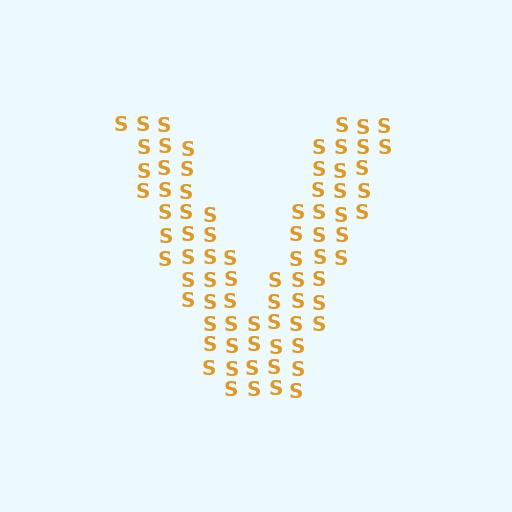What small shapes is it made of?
It is made of small letter S's.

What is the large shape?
The large shape is the letter V.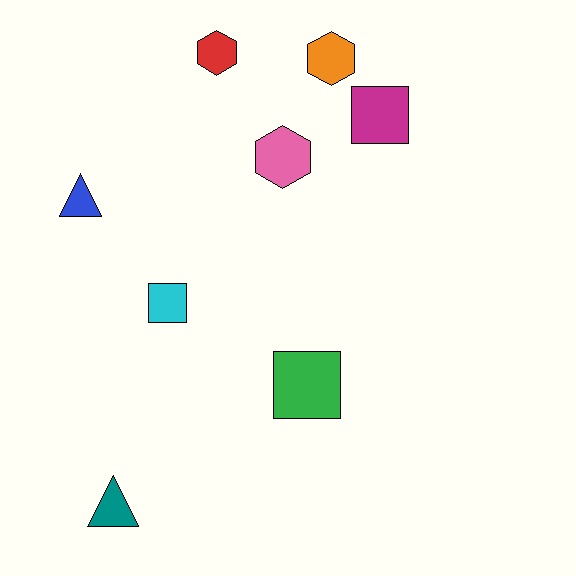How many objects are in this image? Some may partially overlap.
There are 8 objects.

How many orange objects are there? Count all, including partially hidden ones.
There is 1 orange object.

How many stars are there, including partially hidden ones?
There are no stars.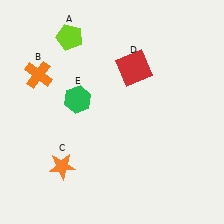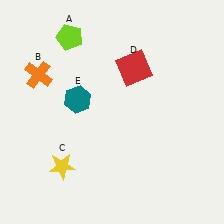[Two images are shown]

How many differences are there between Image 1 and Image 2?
There are 2 differences between the two images.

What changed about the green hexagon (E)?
In Image 1, E is green. In Image 2, it changed to teal.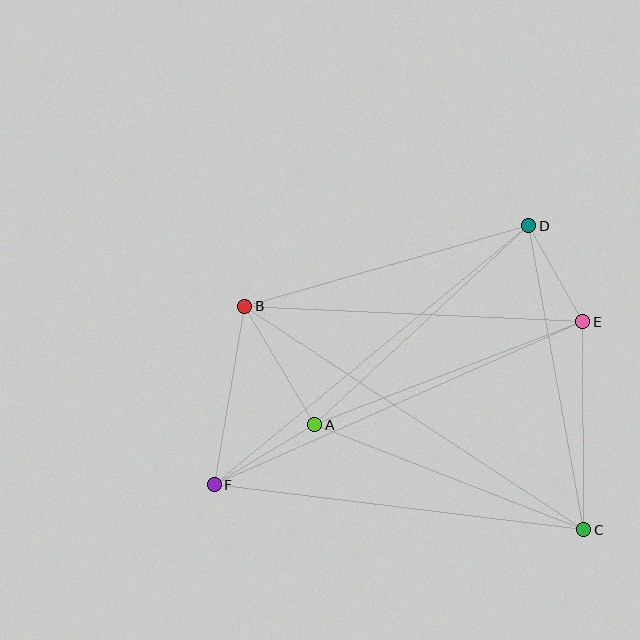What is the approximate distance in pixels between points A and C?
The distance between A and C is approximately 289 pixels.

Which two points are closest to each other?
Points D and E are closest to each other.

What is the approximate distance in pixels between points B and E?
The distance between B and E is approximately 339 pixels.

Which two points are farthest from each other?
Points D and F are farthest from each other.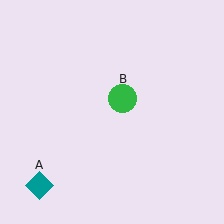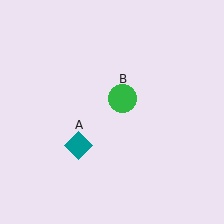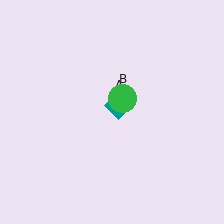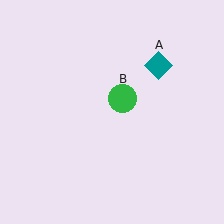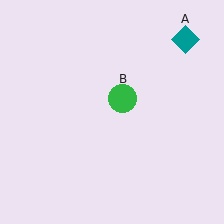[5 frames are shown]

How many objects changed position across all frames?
1 object changed position: teal diamond (object A).